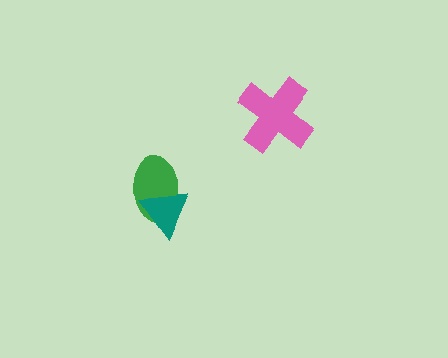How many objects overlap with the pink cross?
0 objects overlap with the pink cross.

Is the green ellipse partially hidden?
Yes, it is partially covered by another shape.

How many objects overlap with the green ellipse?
1 object overlaps with the green ellipse.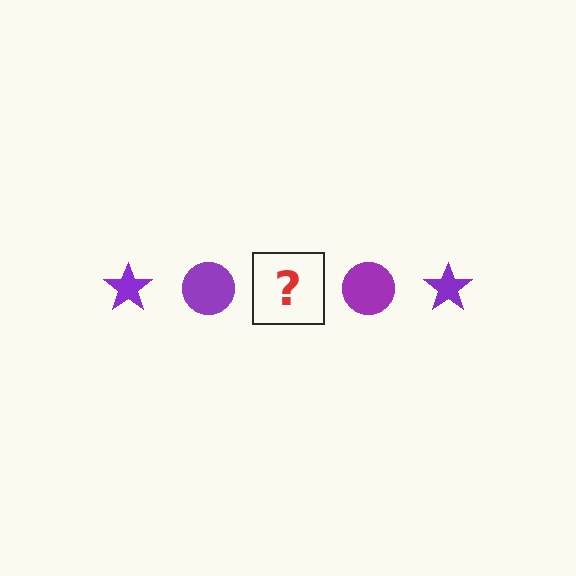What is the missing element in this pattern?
The missing element is a purple star.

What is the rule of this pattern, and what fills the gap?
The rule is that the pattern cycles through star, circle shapes in purple. The gap should be filled with a purple star.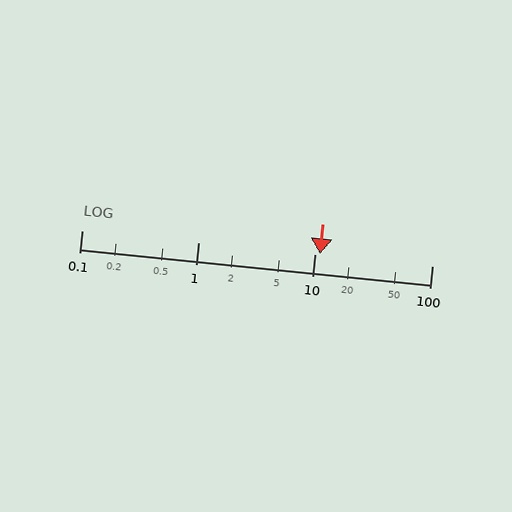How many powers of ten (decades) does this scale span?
The scale spans 3 decades, from 0.1 to 100.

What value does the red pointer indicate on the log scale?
The pointer indicates approximately 11.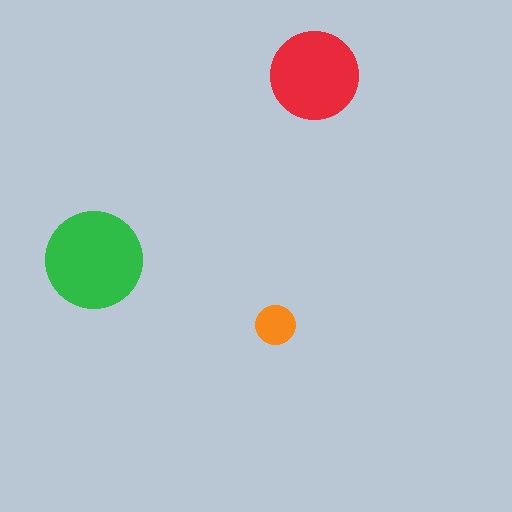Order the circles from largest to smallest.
the green one, the red one, the orange one.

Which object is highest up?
The red circle is topmost.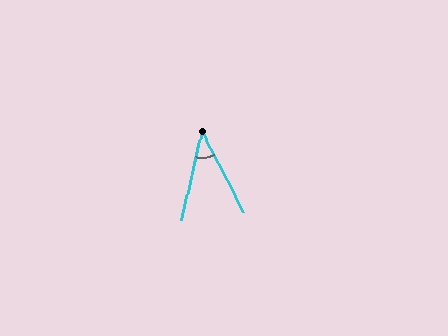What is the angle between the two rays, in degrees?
Approximately 40 degrees.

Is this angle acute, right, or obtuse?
It is acute.